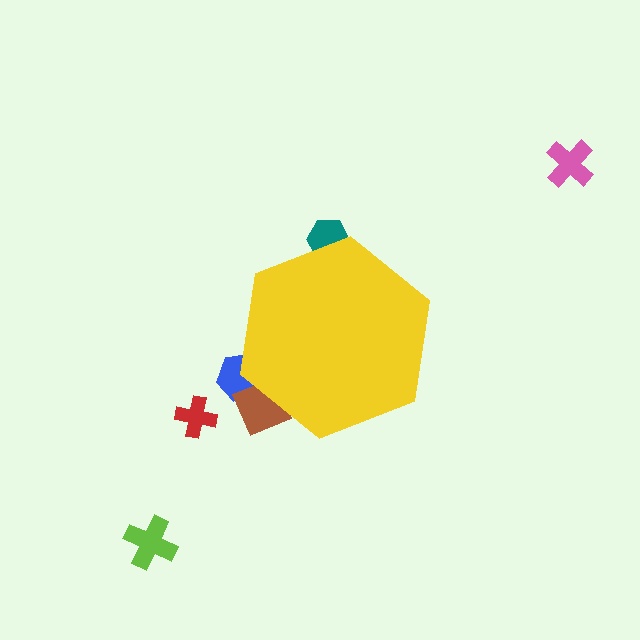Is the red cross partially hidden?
No, the red cross is fully visible.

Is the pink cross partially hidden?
No, the pink cross is fully visible.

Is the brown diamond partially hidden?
Yes, the brown diamond is partially hidden behind the yellow hexagon.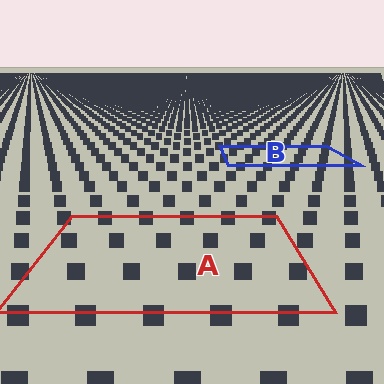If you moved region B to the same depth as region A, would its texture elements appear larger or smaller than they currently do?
They would appear larger. At a closer depth, the same texture elements are projected at a bigger on-screen size.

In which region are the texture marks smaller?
The texture marks are smaller in region B, because it is farther away.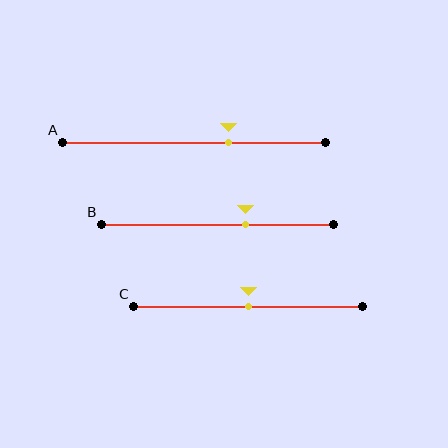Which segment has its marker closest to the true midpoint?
Segment C has its marker closest to the true midpoint.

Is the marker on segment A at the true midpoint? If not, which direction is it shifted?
No, the marker on segment A is shifted to the right by about 13% of the segment length.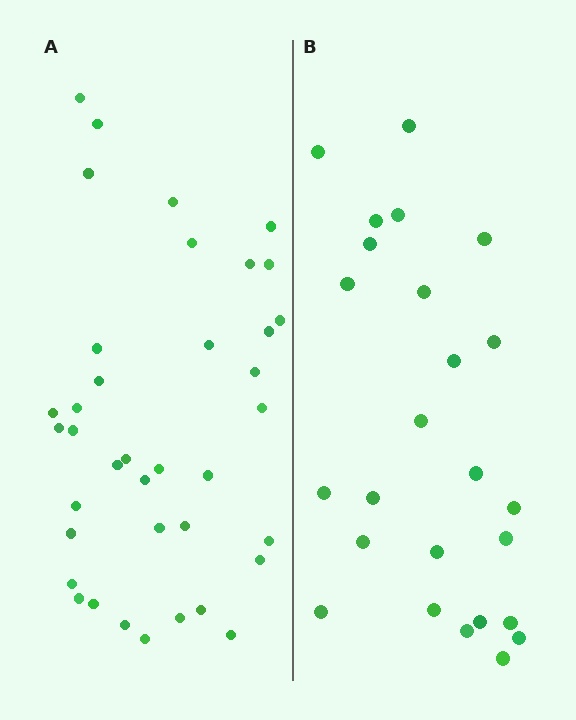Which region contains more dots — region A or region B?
Region A (the left region) has more dots.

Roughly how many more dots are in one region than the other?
Region A has approximately 15 more dots than region B.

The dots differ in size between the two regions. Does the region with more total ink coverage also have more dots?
No. Region B has more total ink coverage because its dots are larger, but region A actually contains more individual dots. Total area can be misleading — the number of items is what matters here.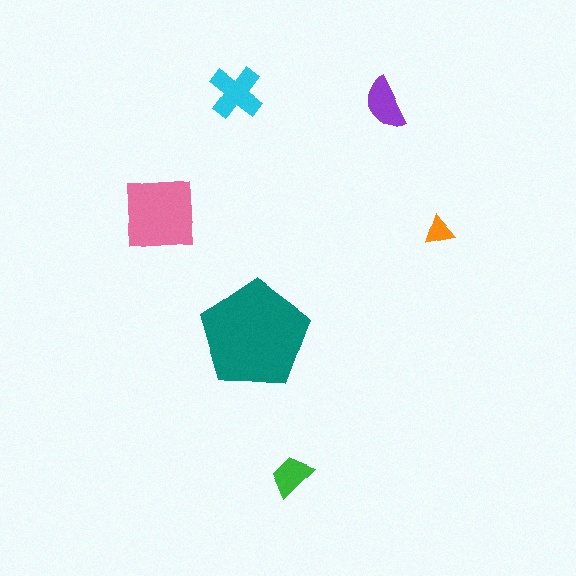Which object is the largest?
The teal pentagon.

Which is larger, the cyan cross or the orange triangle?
The cyan cross.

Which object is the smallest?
The orange triangle.